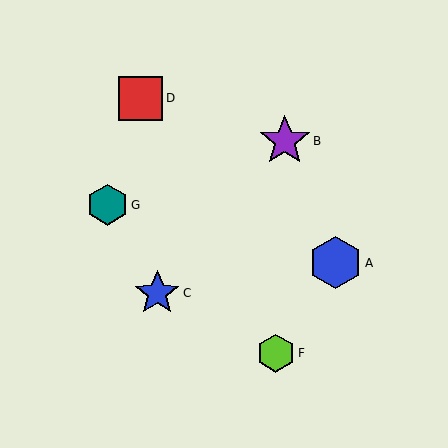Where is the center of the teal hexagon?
The center of the teal hexagon is at (107, 205).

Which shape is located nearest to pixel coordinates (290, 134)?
The purple star (labeled B) at (285, 141) is nearest to that location.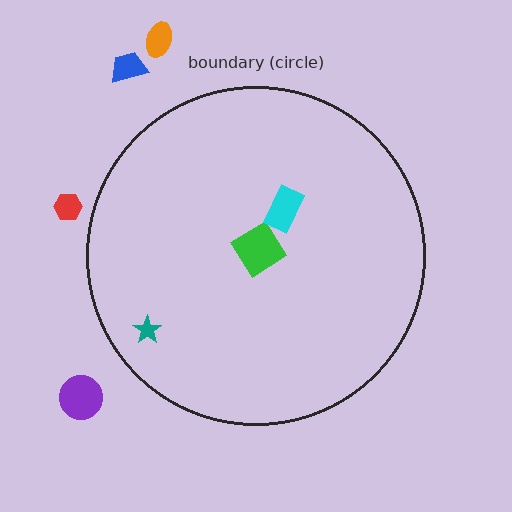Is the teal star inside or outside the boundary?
Inside.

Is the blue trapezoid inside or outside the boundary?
Outside.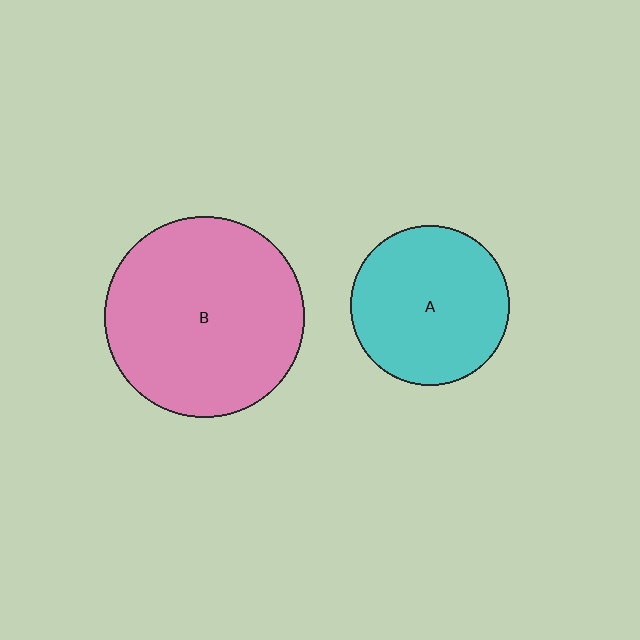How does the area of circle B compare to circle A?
Approximately 1.6 times.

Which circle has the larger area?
Circle B (pink).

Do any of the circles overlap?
No, none of the circles overlap.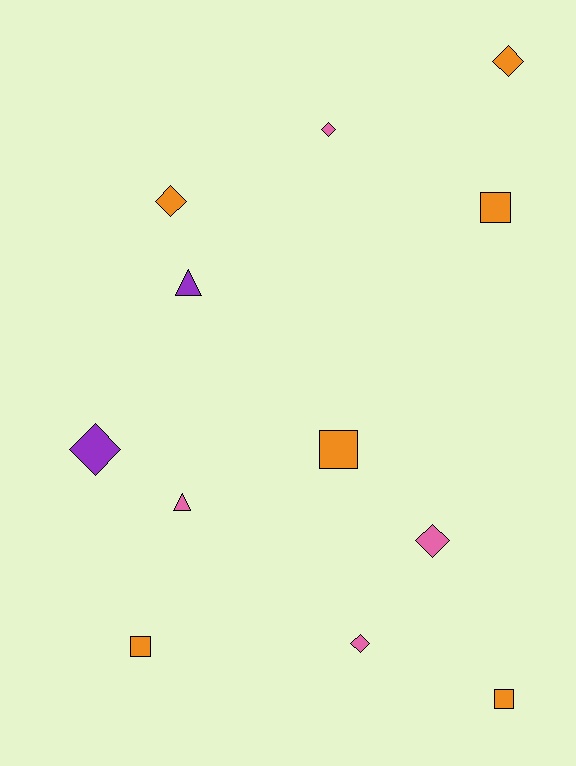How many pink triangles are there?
There is 1 pink triangle.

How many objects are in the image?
There are 12 objects.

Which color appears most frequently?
Orange, with 6 objects.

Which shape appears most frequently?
Diamond, with 6 objects.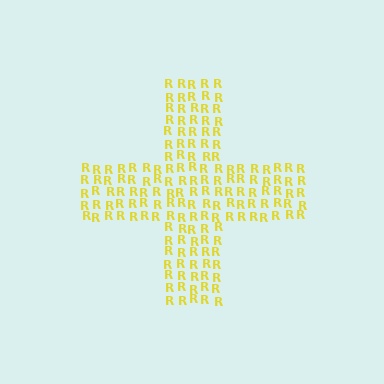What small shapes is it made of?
It is made of small letter R's.